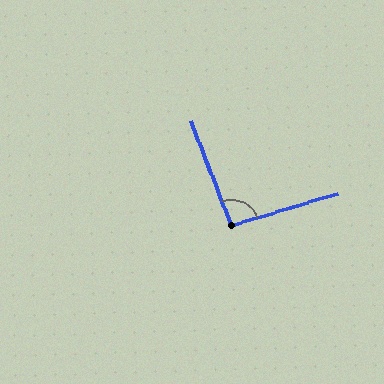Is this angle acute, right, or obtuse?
It is approximately a right angle.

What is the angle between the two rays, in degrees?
Approximately 95 degrees.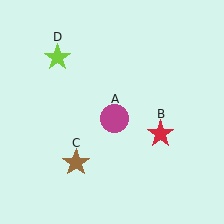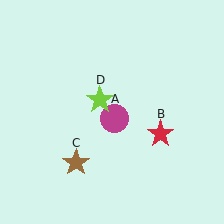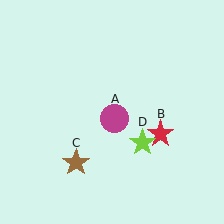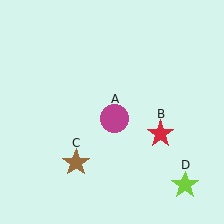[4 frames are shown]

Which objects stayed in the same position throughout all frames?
Magenta circle (object A) and red star (object B) and brown star (object C) remained stationary.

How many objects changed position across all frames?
1 object changed position: lime star (object D).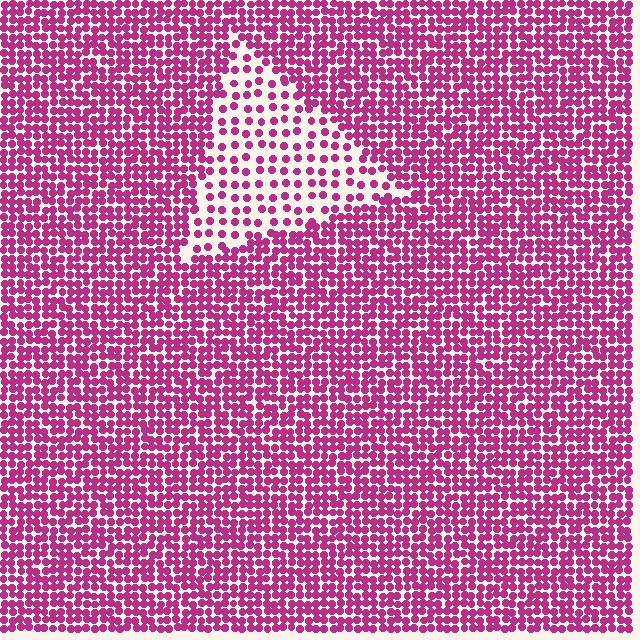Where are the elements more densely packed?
The elements are more densely packed outside the triangle boundary.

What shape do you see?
I see a triangle.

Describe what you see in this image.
The image contains small magenta elements arranged at two different densities. A triangle-shaped region is visible where the elements are less densely packed than the surrounding area.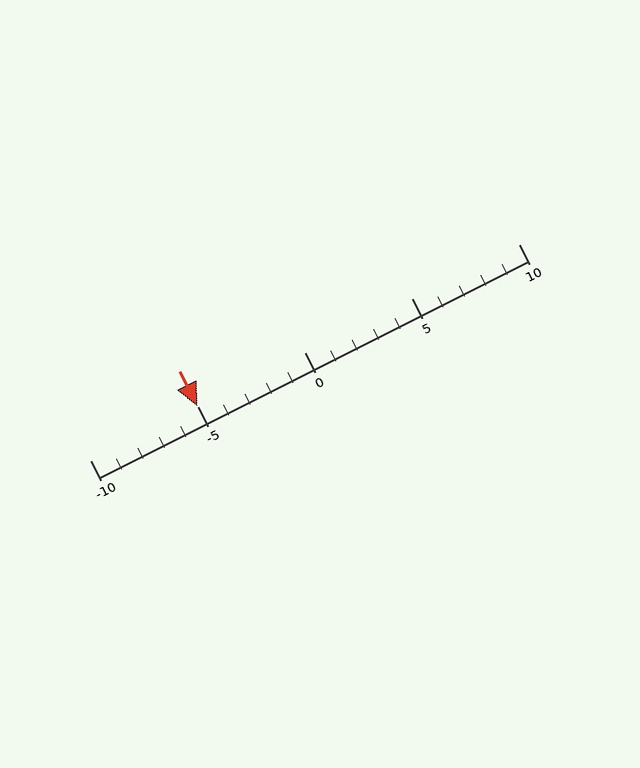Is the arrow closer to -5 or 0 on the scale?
The arrow is closer to -5.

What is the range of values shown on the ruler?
The ruler shows values from -10 to 10.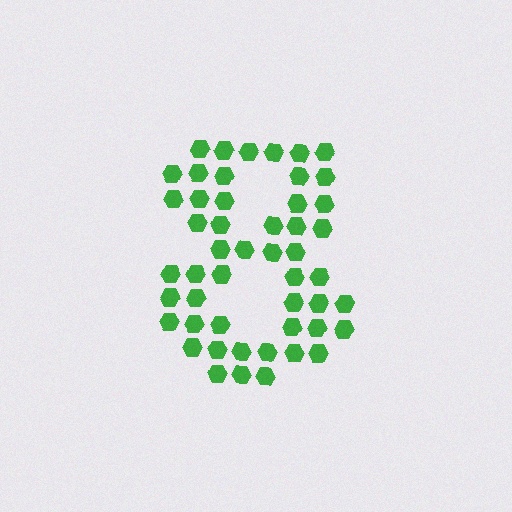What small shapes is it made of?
It is made of small hexagons.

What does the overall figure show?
The overall figure shows the digit 8.